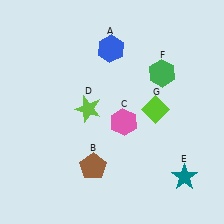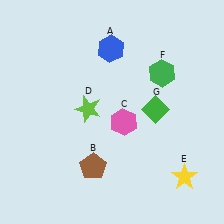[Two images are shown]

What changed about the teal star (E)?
In Image 1, E is teal. In Image 2, it changed to yellow.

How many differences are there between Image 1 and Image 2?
There are 2 differences between the two images.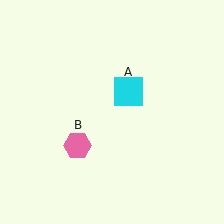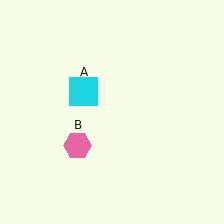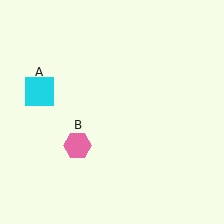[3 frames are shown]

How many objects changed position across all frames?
1 object changed position: cyan square (object A).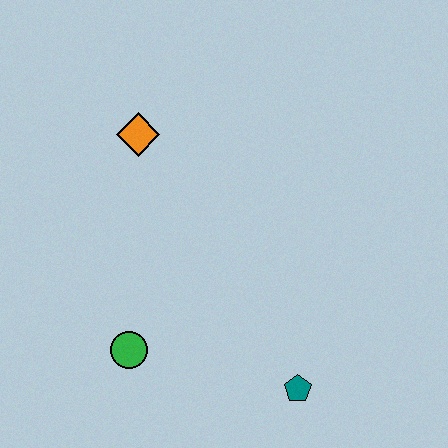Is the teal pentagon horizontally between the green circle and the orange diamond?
No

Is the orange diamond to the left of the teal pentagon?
Yes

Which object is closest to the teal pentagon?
The green circle is closest to the teal pentagon.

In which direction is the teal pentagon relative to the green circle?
The teal pentagon is to the right of the green circle.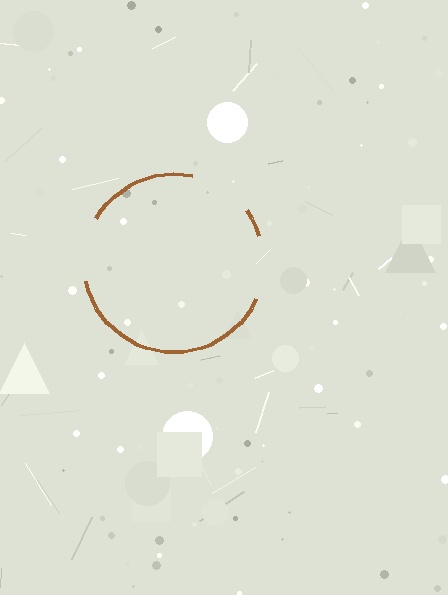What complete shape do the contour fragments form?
The contour fragments form a circle.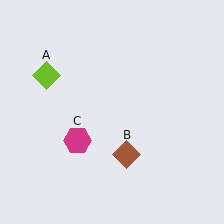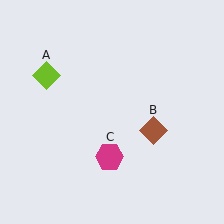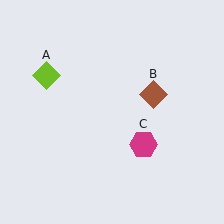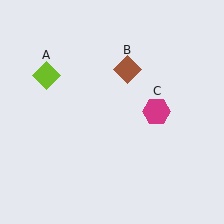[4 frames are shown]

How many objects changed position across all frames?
2 objects changed position: brown diamond (object B), magenta hexagon (object C).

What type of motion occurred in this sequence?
The brown diamond (object B), magenta hexagon (object C) rotated counterclockwise around the center of the scene.